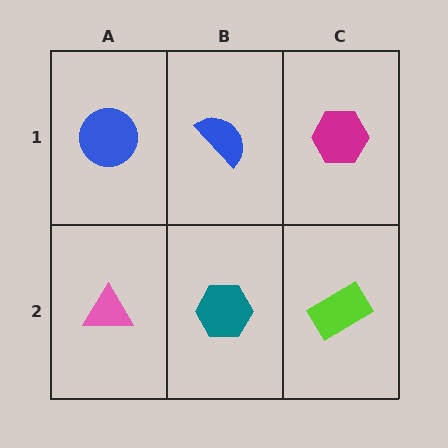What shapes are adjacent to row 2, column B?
A blue semicircle (row 1, column B), a pink triangle (row 2, column A), a lime rectangle (row 2, column C).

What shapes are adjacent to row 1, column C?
A lime rectangle (row 2, column C), a blue semicircle (row 1, column B).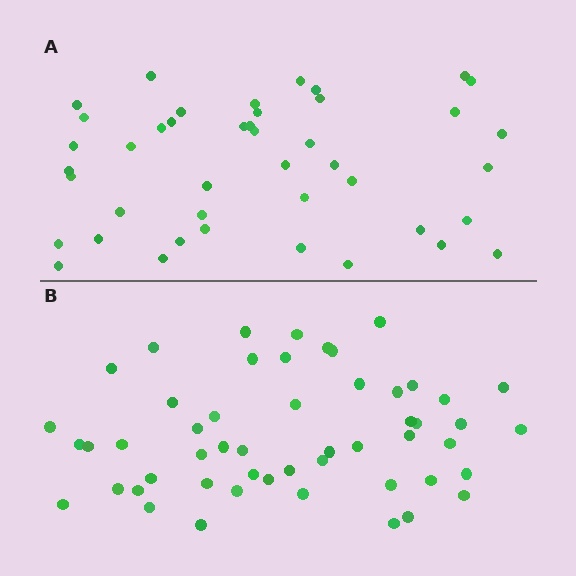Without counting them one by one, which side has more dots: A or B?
Region B (the bottom region) has more dots.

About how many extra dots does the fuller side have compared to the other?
Region B has roughly 8 or so more dots than region A.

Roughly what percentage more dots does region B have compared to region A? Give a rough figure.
About 20% more.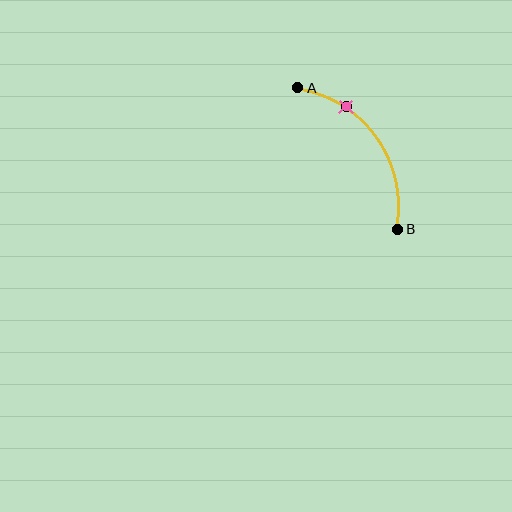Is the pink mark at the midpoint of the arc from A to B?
No. The pink mark lies on the arc but is closer to endpoint A. The arc midpoint would be at the point on the curve equidistant along the arc from both A and B.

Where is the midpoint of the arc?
The arc midpoint is the point on the curve farthest from the straight line joining A and B. It sits above and to the right of that line.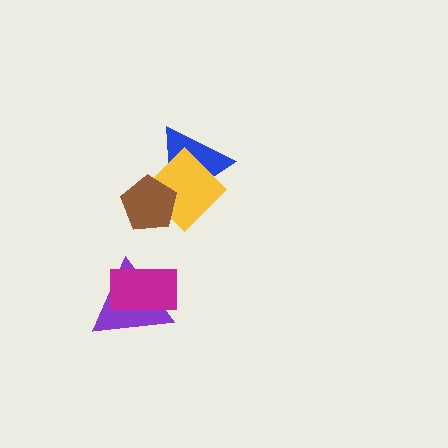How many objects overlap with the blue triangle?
2 objects overlap with the blue triangle.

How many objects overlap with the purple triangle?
1 object overlaps with the purple triangle.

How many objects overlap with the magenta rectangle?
1 object overlaps with the magenta rectangle.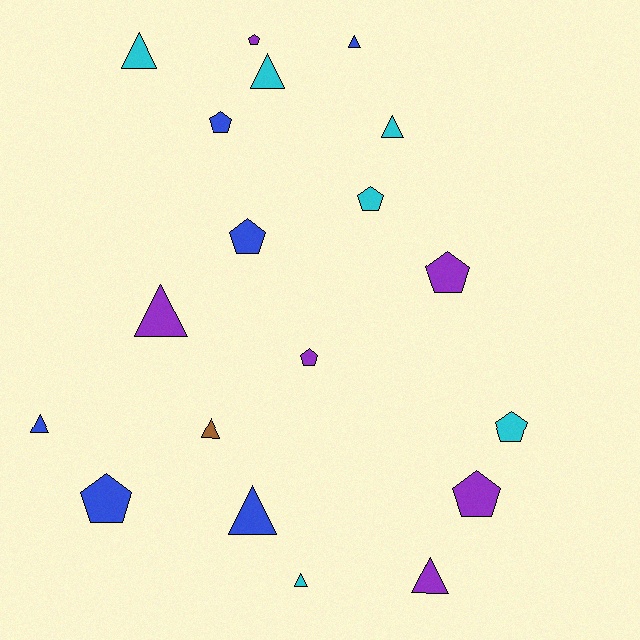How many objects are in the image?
There are 19 objects.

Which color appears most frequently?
Blue, with 6 objects.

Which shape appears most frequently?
Triangle, with 10 objects.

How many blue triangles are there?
There are 3 blue triangles.